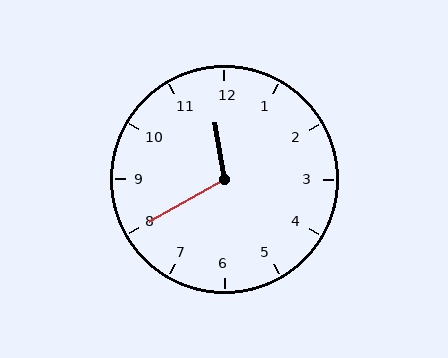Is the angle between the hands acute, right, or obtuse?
It is obtuse.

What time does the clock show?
11:40.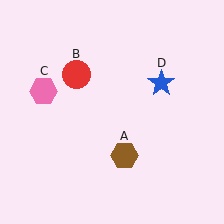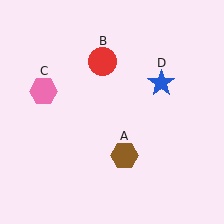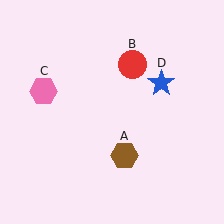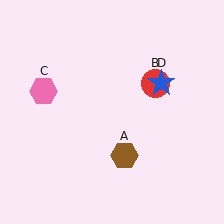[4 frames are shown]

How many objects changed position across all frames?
1 object changed position: red circle (object B).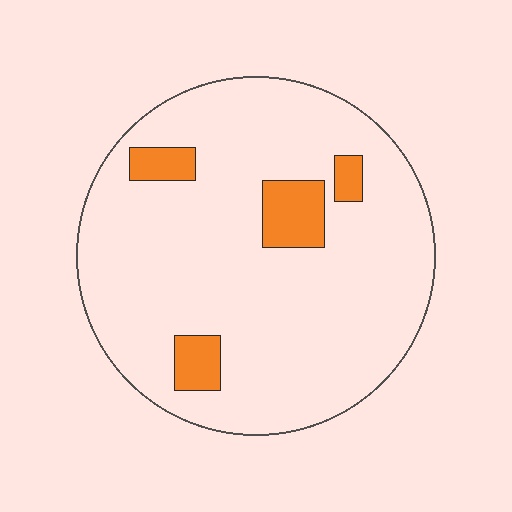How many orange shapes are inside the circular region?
4.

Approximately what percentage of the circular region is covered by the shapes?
Approximately 10%.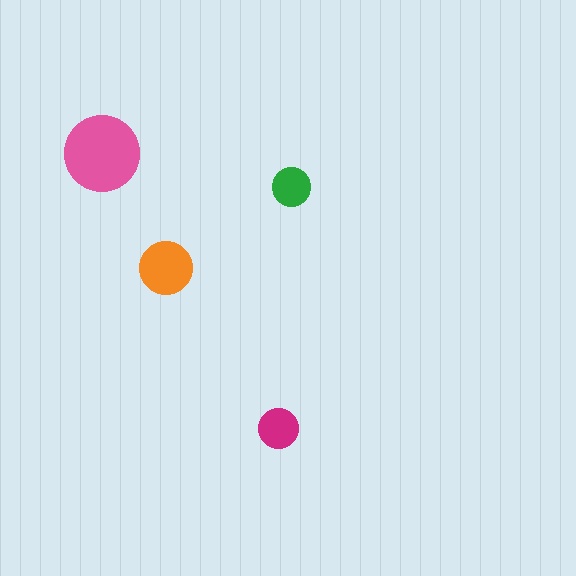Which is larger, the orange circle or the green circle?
The orange one.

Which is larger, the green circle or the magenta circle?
The magenta one.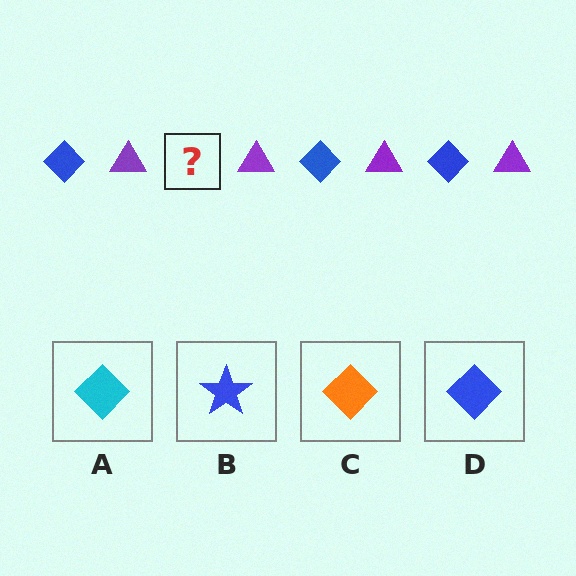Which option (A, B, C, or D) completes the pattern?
D.